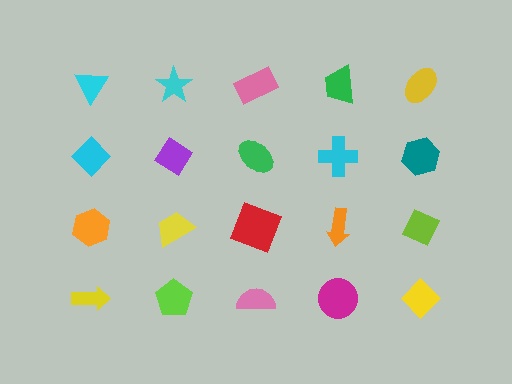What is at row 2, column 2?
A purple diamond.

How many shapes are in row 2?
5 shapes.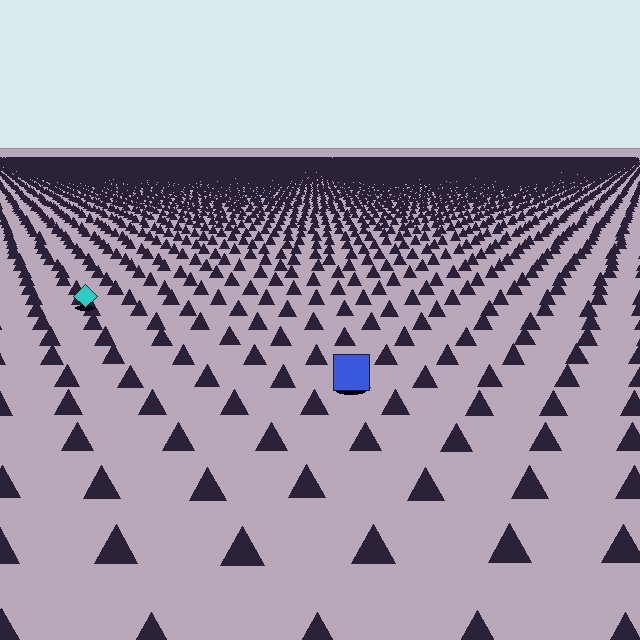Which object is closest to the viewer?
The blue square is closest. The texture marks near it are larger and more spread out.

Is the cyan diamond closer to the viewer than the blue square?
No. The blue square is closer — you can tell from the texture gradient: the ground texture is coarser near it.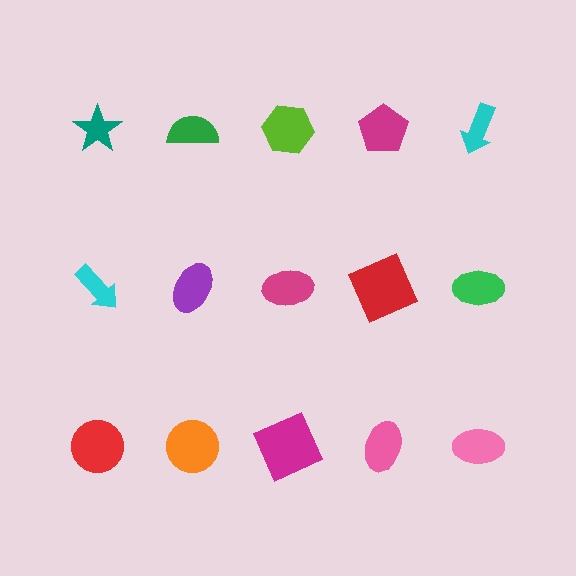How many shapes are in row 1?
5 shapes.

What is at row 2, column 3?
A magenta ellipse.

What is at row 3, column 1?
A red circle.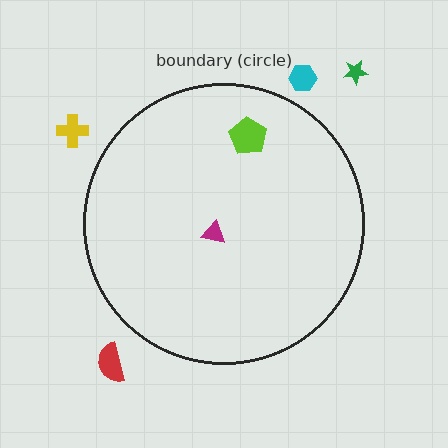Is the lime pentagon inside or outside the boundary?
Inside.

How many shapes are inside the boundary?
2 inside, 4 outside.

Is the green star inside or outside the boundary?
Outside.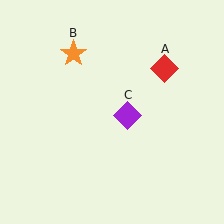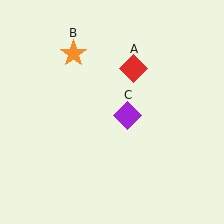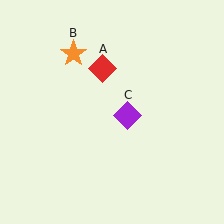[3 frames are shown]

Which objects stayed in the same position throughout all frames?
Orange star (object B) and purple diamond (object C) remained stationary.